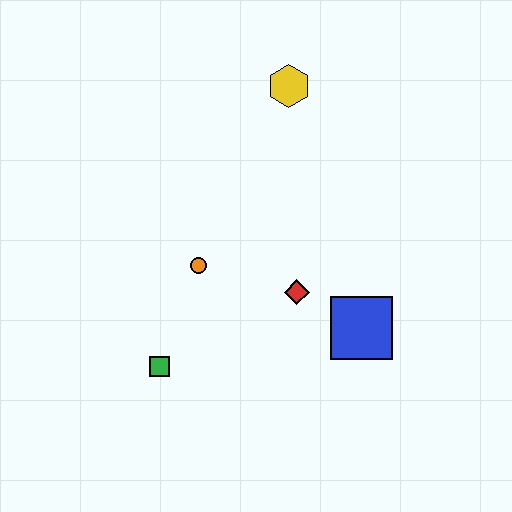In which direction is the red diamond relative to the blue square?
The red diamond is to the left of the blue square.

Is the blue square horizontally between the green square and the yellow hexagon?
No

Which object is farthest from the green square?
The yellow hexagon is farthest from the green square.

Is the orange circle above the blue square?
Yes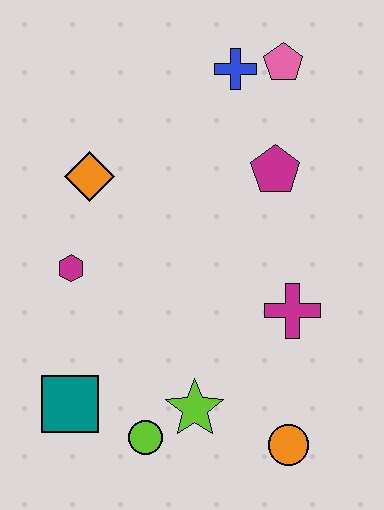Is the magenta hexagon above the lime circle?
Yes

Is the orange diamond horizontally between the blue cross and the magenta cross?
No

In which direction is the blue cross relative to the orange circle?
The blue cross is above the orange circle.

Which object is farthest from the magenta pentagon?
The teal square is farthest from the magenta pentagon.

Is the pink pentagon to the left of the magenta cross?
Yes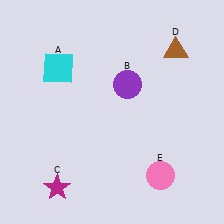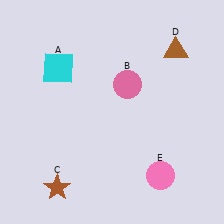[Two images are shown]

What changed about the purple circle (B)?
In Image 1, B is purple. In Image 2, it changed to pink.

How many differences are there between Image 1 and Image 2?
There are 2 differences between the two images.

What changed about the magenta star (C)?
In Image 1, C is magenta. In Image 2, it changed to brown.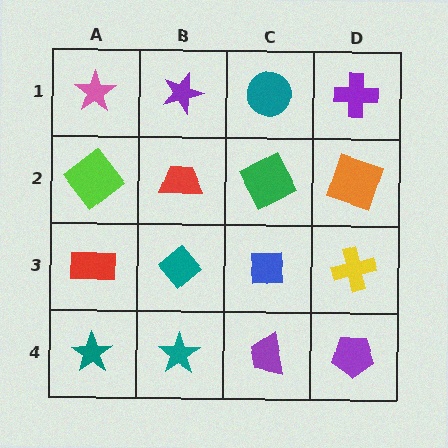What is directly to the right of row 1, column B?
A teal circle.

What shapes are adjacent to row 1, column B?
A red trapezoid (row 2, column B), a pink star (row 1, column A), a teal circle (row 1, column C).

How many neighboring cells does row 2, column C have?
4.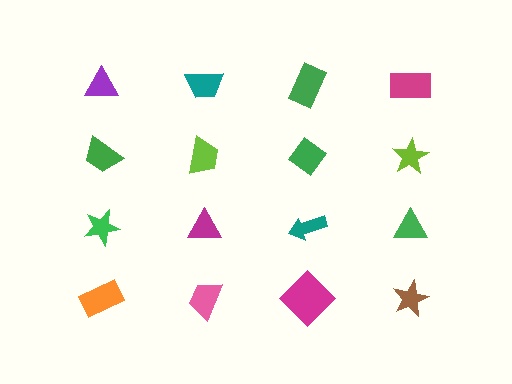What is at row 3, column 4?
A green triangle.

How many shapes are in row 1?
4 shapes.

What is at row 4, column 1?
An orange rectangle.